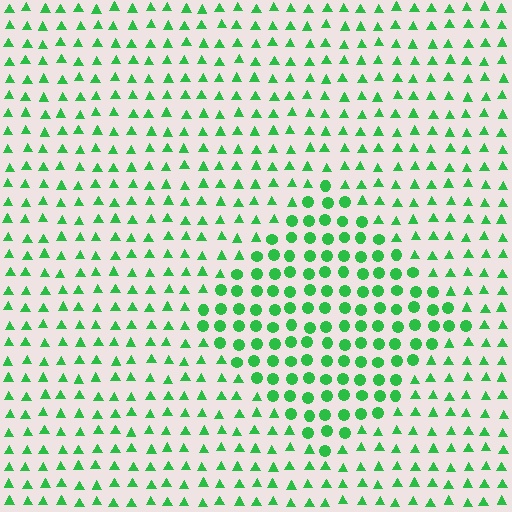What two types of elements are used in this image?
The image uses circles inside the diamond region and triangles outside it.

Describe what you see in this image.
The image is filled with small green elements arranged in a uniform grid. A diamond-shaped region contains circles, while the surrounding area contains triangles. The boundary is defined purely by the change in element shape.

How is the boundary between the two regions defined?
The boundary is defined by a change in element shape: circles inside vs. triangles outside. All elements share the same color and spacing.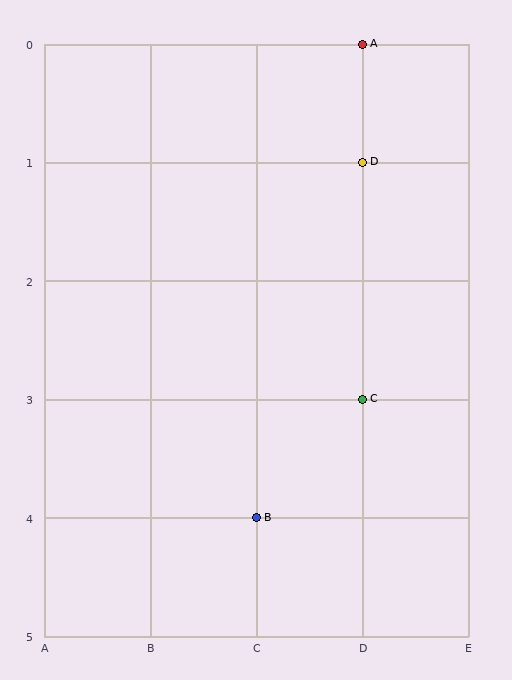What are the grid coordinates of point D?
Point D is at grid coordinates (D, 1).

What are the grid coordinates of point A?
Point A is at grid coordinates (D, 0).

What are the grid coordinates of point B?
Point B is at grid coordinates (C, 4).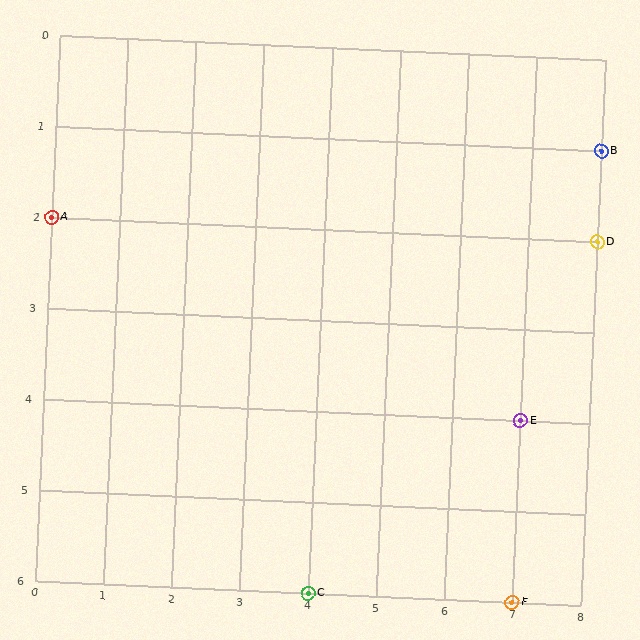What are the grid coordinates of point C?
Point C is at grid coordinates (4, 6).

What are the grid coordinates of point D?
Point D is at grid coordinates (8, 2).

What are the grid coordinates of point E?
Point E is at grid coordinates (7, 4).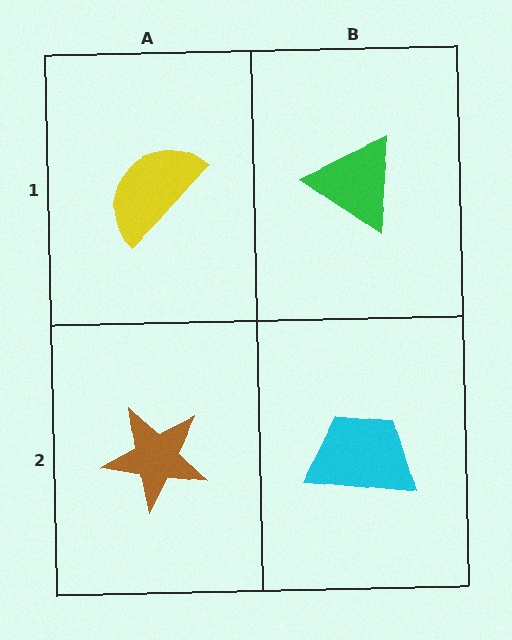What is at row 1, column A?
A yellow semicircle.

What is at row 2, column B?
A cyan trapezoid.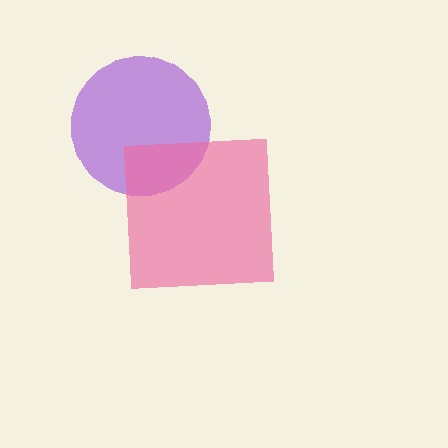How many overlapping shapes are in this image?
There are 2 overlapping shapes in the image.